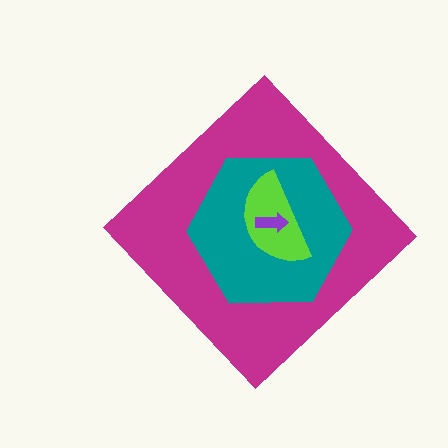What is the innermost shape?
The purple arrow.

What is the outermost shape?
The magenta diamond.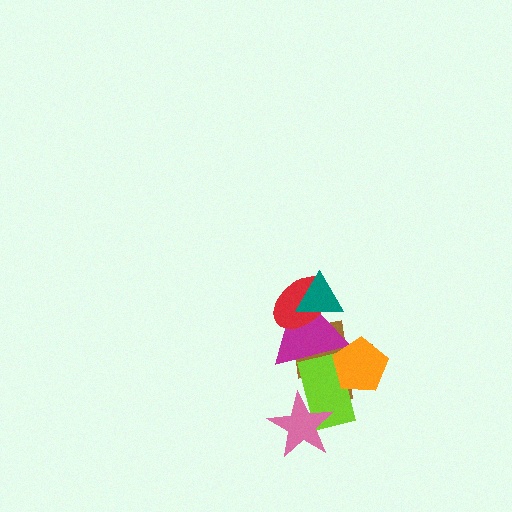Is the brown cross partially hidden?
Yes, it is partially covered by another shape.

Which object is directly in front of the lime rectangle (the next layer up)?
The pink star is directly in front of the lime rectangle.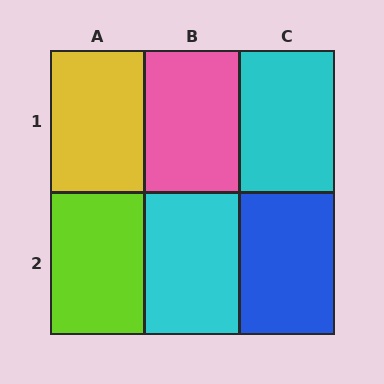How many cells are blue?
1 cell is blue.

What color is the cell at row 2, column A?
Lime.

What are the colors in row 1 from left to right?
Yellow, pink, cyan.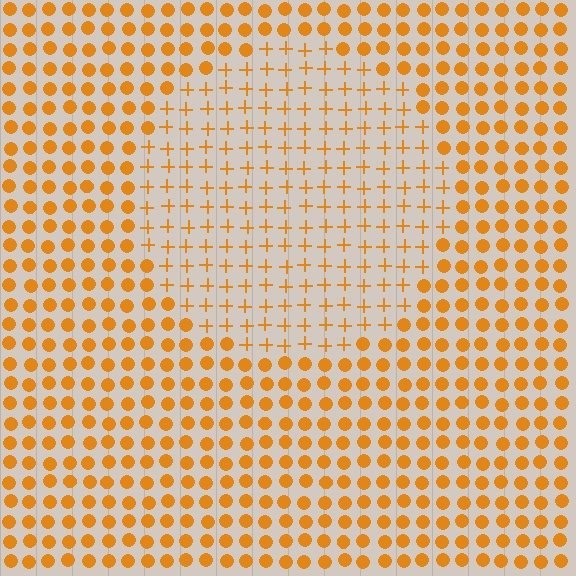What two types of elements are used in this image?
The image uses plus signs inside the circle region and circles outside it.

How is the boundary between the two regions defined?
The boundary is defined by a change in element shape: plus signs inside vs. circles outside. All elements share the same color and spacing.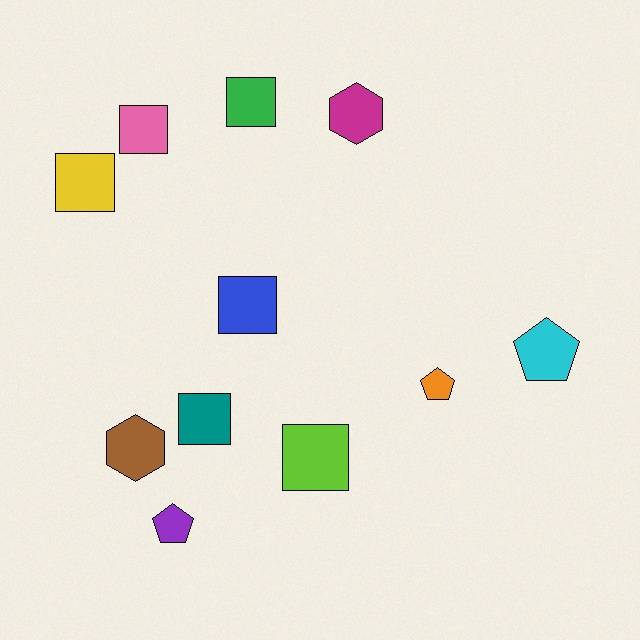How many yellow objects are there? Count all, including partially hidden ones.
There is 1 yellow object.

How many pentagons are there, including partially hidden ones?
There are 3 pentagons.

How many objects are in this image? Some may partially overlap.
There are 11 objects.